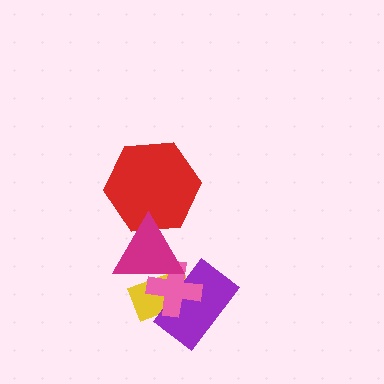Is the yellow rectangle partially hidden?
Yes, it is partially covered by another shape.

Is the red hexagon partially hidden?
Yes, it is partially covered by another shape.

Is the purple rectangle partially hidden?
Yes, it is partially covered by another shape.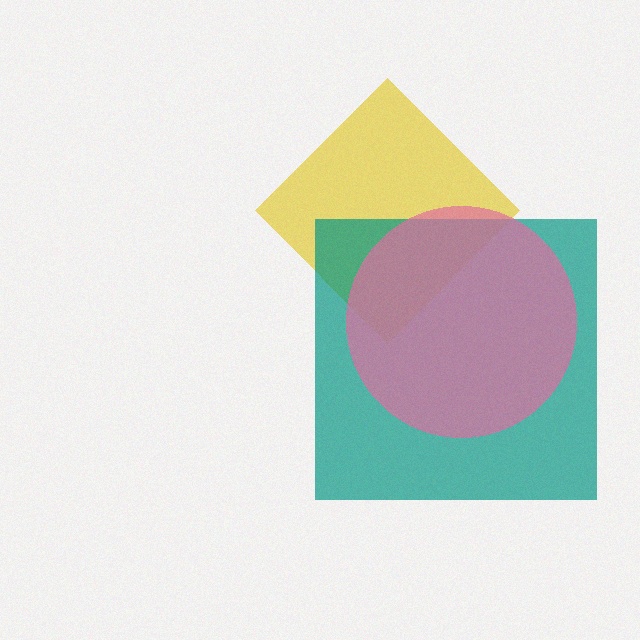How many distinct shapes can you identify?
There are 3 distinct shapes: a yellow diamond, a teal square, a pink circle.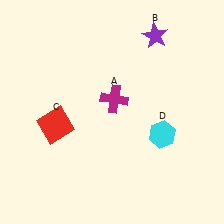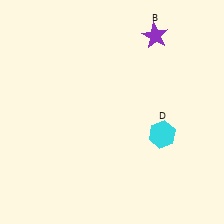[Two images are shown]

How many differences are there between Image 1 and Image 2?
There are 2 differences between the two images.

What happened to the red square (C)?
The red square (C) was removed in Image 2. It was in the bottom-left area of Image 1.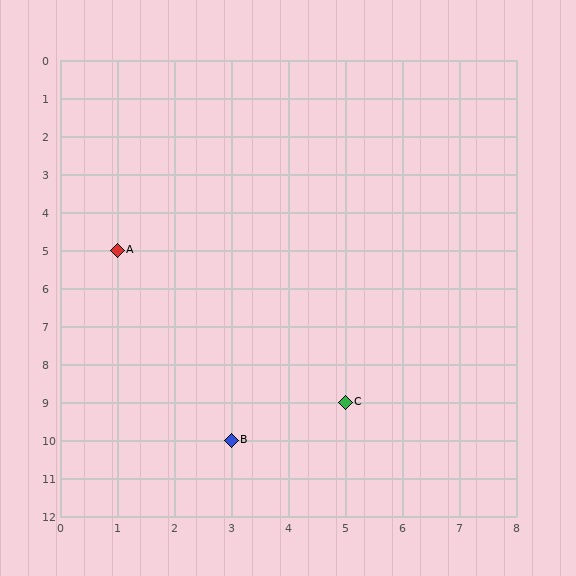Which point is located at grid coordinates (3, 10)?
Point B is at (3, 10).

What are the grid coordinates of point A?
Point A is at grid coordinates (1, 5).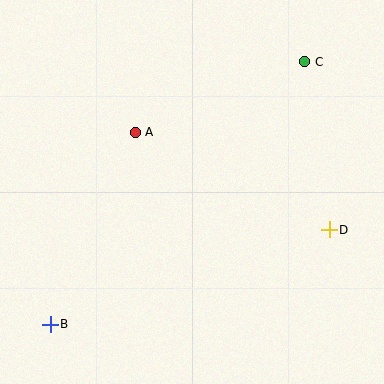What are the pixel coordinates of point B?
Point B is at (50, 324).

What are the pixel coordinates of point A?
Point A is at (135, 132).